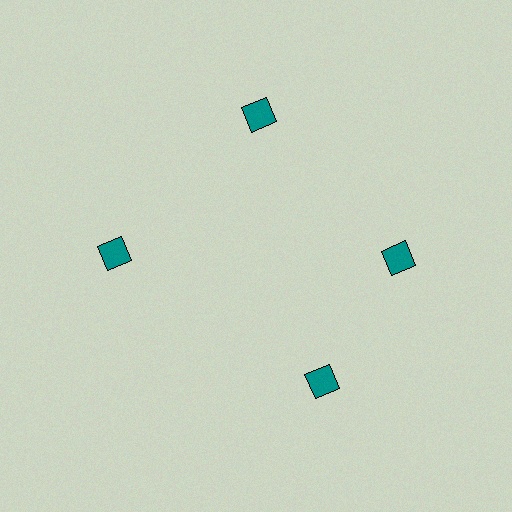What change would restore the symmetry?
The symmetry would be restored by rotating it back into even spacing with its neighbors so that all 4 squares sit at equal angles and equal distance from the center.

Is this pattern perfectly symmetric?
No. The 4 teal squares are arranged in a ring, but one element near the 6 o'clock position is rotated out of alignment along the ring, breaking the 4-fold rotational symmetry.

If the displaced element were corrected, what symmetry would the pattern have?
It would have 4-fold rotational symmetry — the pattern would map onto itself every 90 degrees.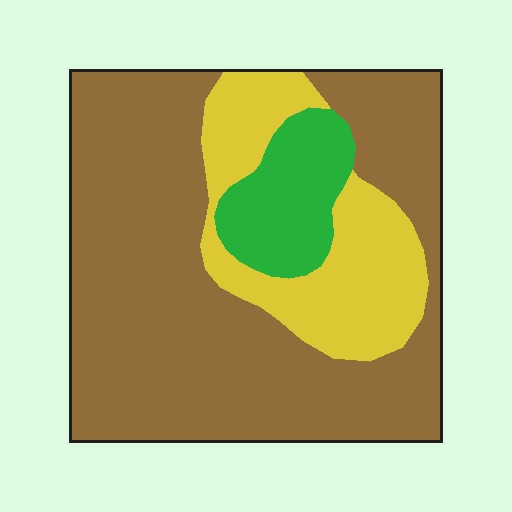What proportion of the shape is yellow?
Yellow takes up between a sixth and a third of the shape.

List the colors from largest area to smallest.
From largest to smallest: brown, yellow, green.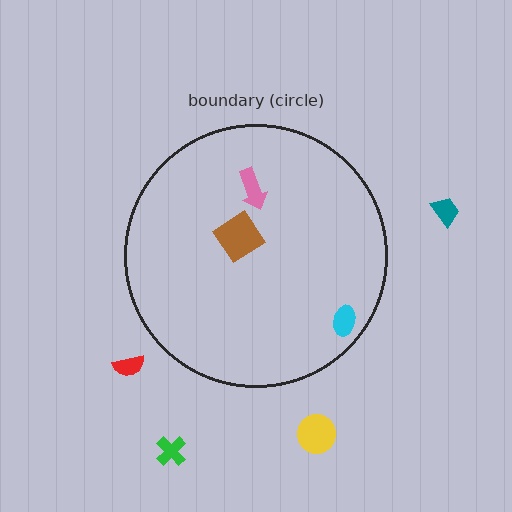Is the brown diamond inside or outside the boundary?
Inside.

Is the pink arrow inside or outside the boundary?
Inside.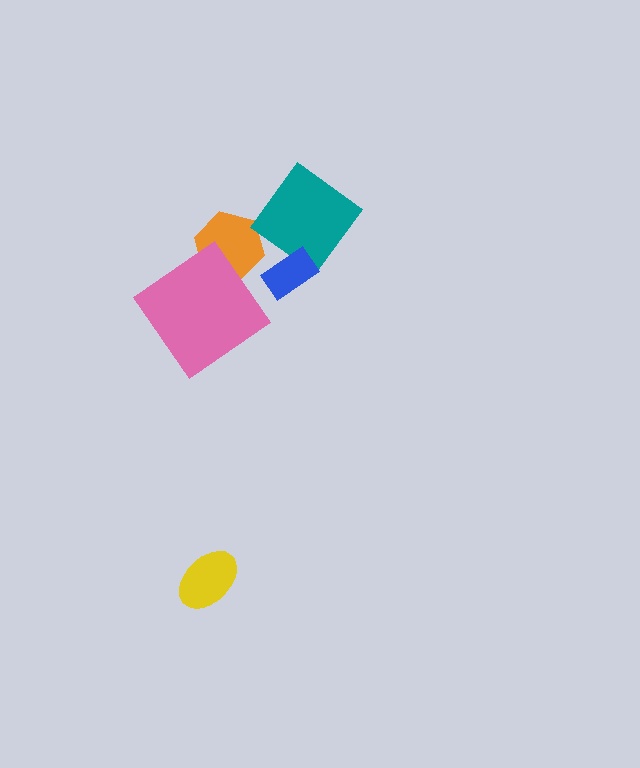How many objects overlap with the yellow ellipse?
0 objects overlap with the yellow ellipse.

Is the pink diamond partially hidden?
No, no other shape covers it.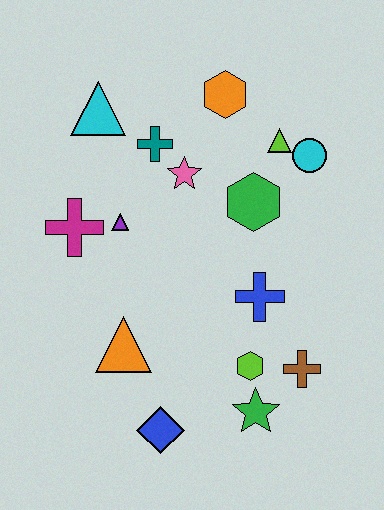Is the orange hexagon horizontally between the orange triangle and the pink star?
No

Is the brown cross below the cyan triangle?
Yes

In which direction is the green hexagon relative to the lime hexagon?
The green hexagon is above the lime hexagon.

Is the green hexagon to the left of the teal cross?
No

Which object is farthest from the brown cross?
The cyan triangle is farthest from the brown cross.